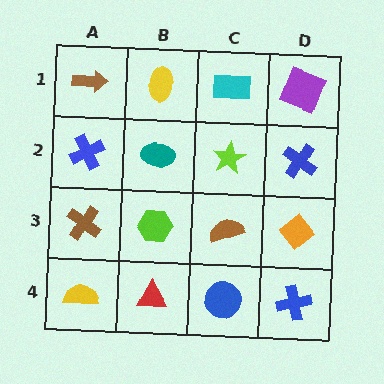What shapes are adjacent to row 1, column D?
A blue cross (row 2, column D), a cyan rectangle (row 1, column C).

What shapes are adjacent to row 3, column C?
A lime star (row 2, column C), a blue circle (row 4, column C), a lime hexagon (row 3, column B), an orange diamond (row 3, column D).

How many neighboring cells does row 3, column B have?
4.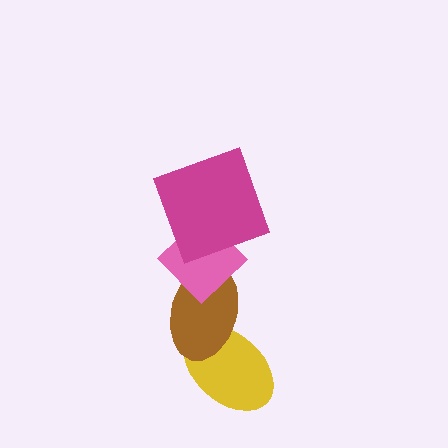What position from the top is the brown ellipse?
The brown ellipse is 3rd from the top.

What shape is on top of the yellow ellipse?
The brown ellipse is on top of the yellow ellipse.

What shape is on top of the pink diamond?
The magenta square is on top of the pink diamond.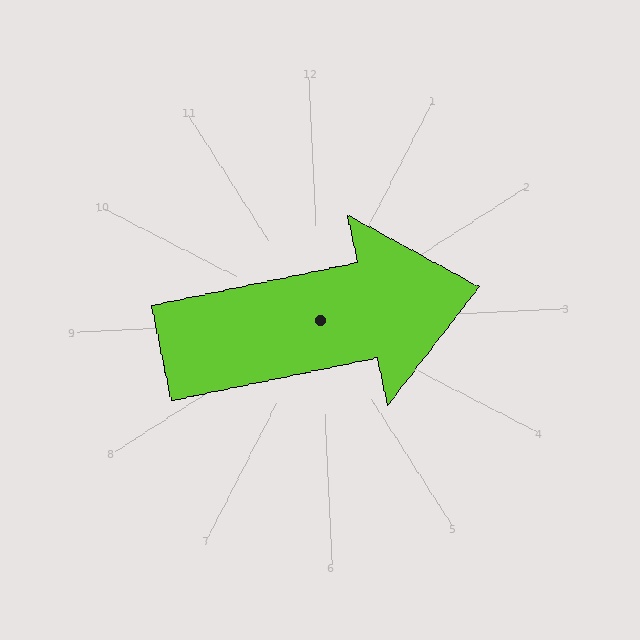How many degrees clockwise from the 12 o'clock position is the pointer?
Approximately 81 degrees.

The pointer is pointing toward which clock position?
Roughly 3 o'clock.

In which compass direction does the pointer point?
East.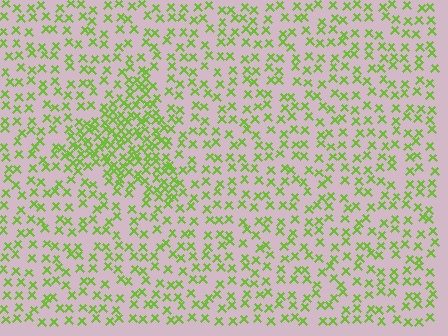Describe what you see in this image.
The image contains small lime elements arranged at two different densities. A triangle-shaped region is visible where the elements are more densely packed than the surrounding area.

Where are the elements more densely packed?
The elements are more densely packed inside the triangle boundary.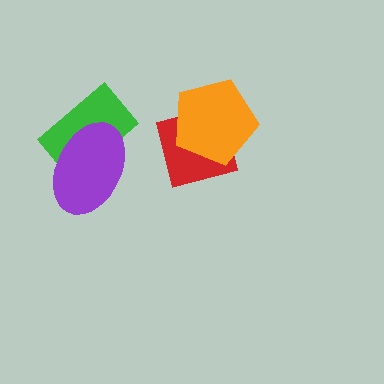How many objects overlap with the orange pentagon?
1 object overlaps with the orange pentagon.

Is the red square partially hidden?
Yes, it is partially covered by another shape.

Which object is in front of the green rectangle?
The purple ellipse is in front of the green rectangle.